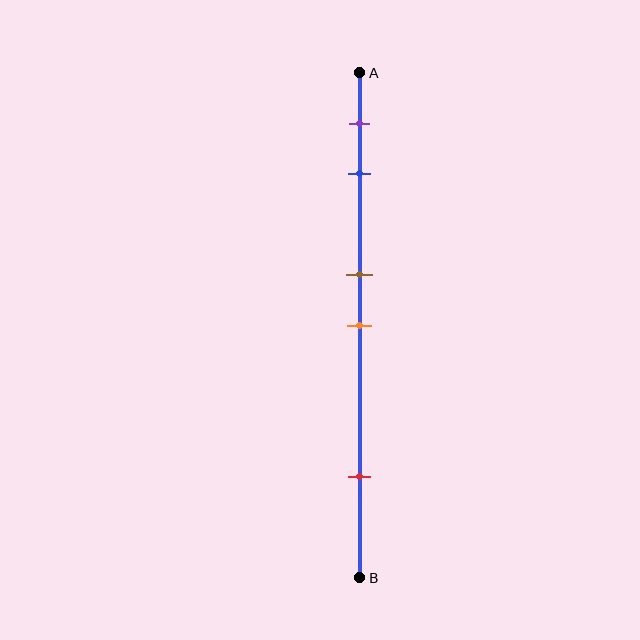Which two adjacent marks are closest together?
The brown and orange marks are the closest adjacent pair.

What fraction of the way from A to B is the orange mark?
The orange mark is approximately 50% (0.5) of the way from A to B.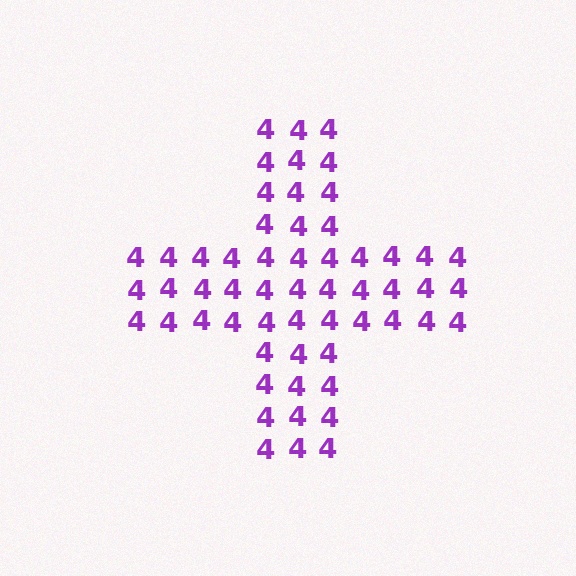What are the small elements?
The small elements are digit 4's.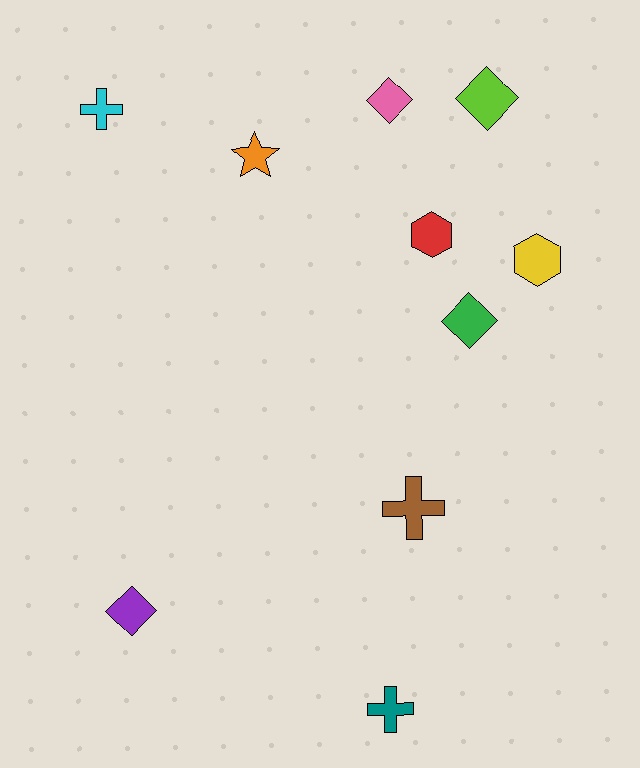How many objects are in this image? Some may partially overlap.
There are 10 objects.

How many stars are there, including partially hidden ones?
There is 1 star.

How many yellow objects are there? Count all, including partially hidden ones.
There is 1 yellow object.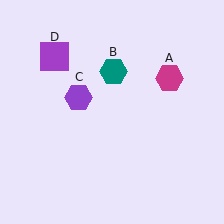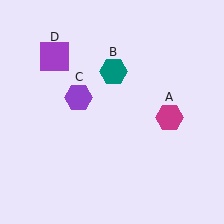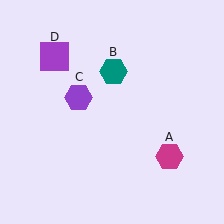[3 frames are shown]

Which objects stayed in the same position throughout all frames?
Teal hexagon (object B) and purple hexagon (object C) and purple square (object D) remained stationary.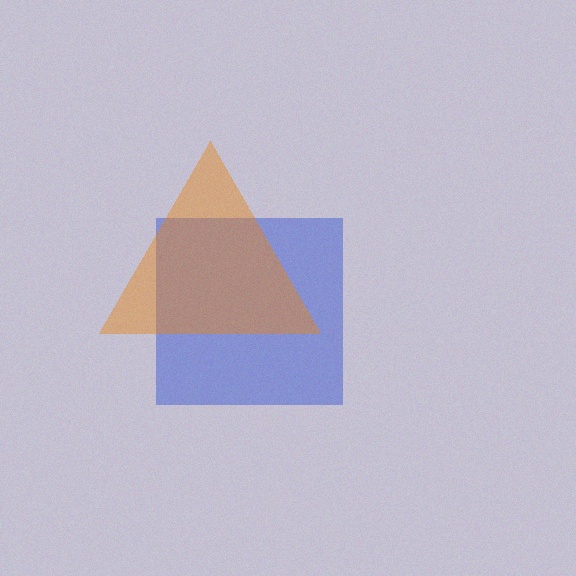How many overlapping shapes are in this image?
There are 2 overlapping shapes in the image.